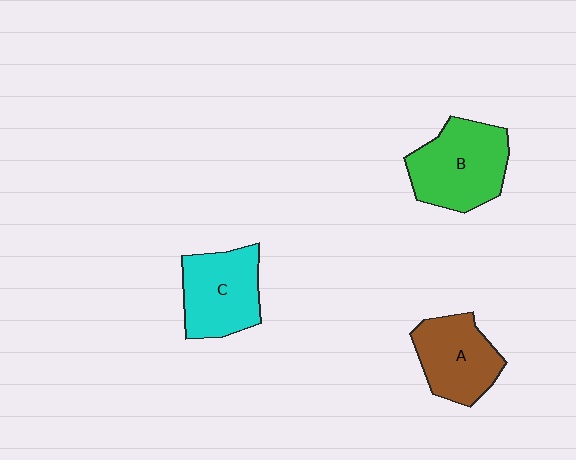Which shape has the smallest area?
Shape A (brown).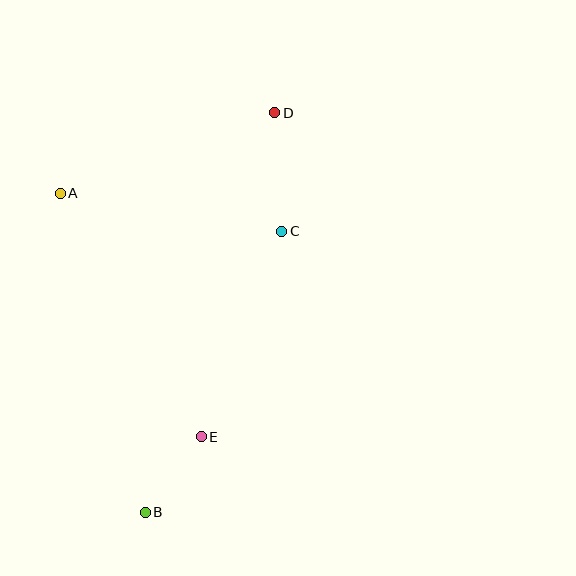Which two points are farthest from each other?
Points B and D are farthest from each other.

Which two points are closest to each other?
Points B and E are closest to each other.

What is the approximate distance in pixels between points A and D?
The distance between A and D is approximately 229 pixels.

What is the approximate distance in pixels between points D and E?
The distance between D and E is approximately 332 pixels.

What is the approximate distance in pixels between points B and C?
The distance between B and C is approximately 312 pixels.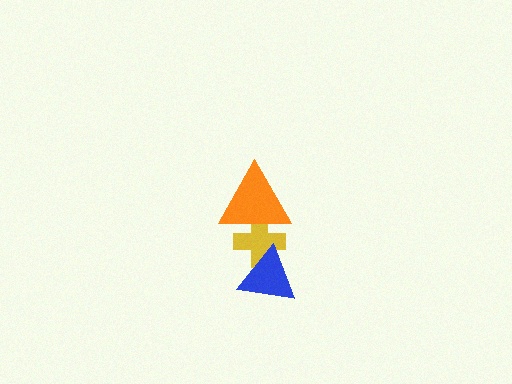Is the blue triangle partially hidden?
No, no other shape covers it.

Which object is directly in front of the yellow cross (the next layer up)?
The blue triangle is directly in front of the yellow cross.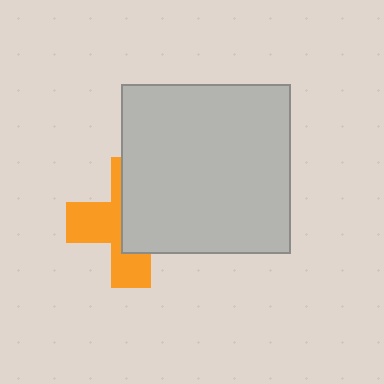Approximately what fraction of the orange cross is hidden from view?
Roughly 53% of the orange cross is hidden behind the light gray square.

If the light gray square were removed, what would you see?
You would see the complete orange cross.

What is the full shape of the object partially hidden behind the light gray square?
The partially hidden object is an orange cross.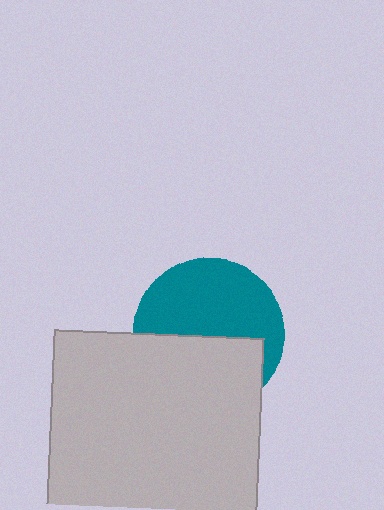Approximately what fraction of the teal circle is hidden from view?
Roughly 45% of the teal circle is hidden behind the light gray square.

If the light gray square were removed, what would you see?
You would see the complete teal circle.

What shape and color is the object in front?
The object in front is a light gray square.